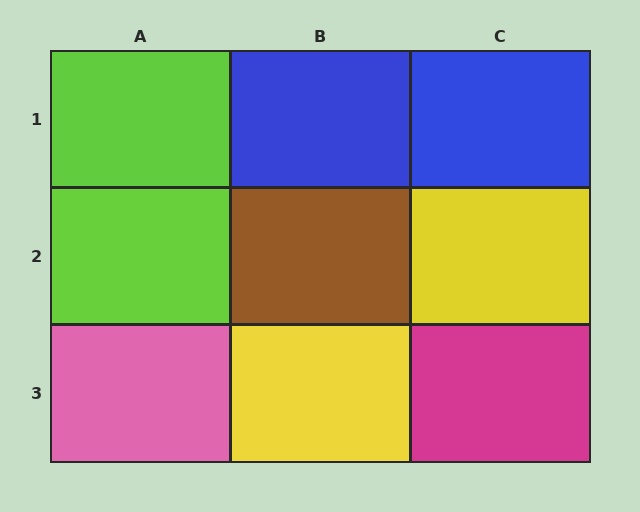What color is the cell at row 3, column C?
Magenta.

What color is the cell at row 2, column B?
Brown.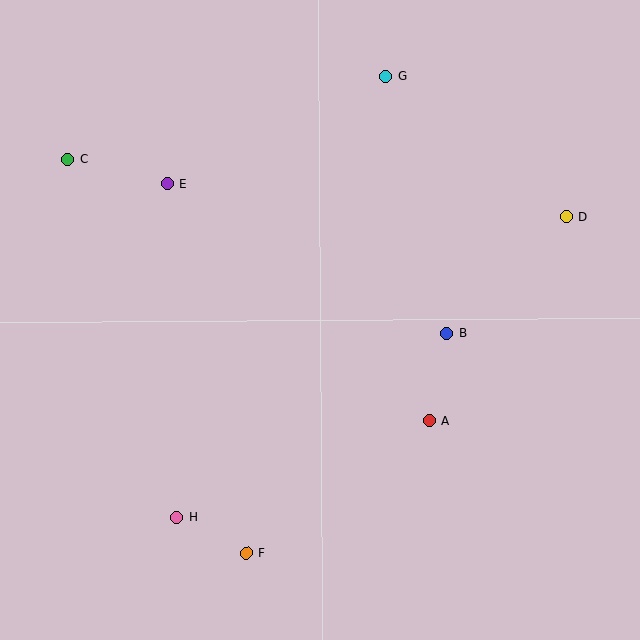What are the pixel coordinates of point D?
Point D is at (566, 217).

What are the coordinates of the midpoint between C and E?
The midpoint between C and E is at (117, 171).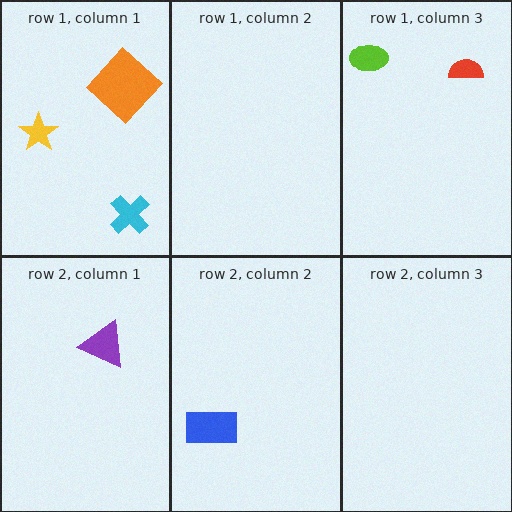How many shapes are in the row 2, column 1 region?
1.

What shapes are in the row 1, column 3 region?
The red semicircle, the lime ellipse.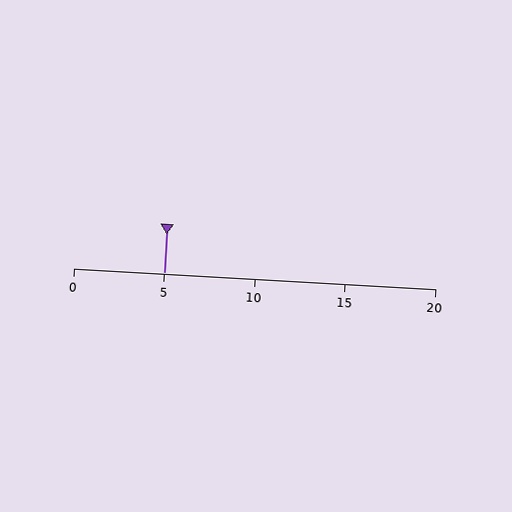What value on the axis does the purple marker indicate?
The marker indicates approximately 5.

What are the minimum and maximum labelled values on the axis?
The axis runs from 0 to 20.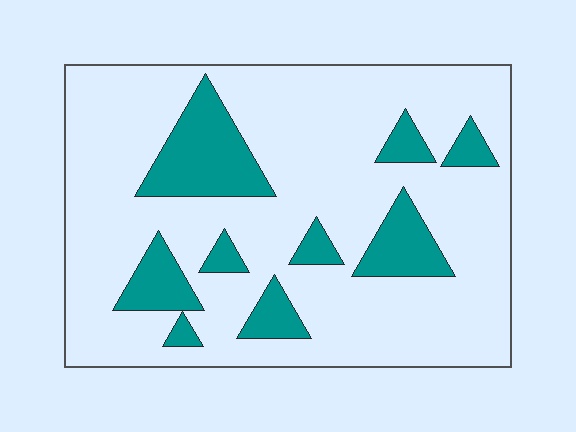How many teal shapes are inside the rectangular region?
9.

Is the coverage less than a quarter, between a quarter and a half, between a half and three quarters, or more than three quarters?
Less than a quarter.